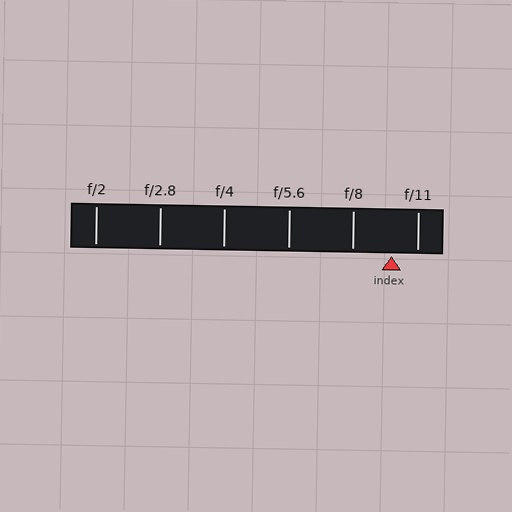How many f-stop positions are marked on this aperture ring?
There are 6 f-stop positions marked.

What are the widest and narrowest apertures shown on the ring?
The widest aperture shown is f/2 and the narrowest is f/11.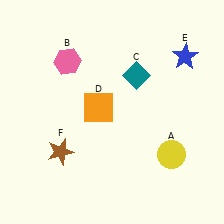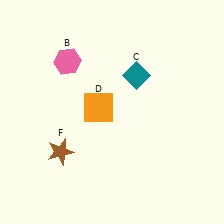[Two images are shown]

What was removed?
The blue star (E), the yellow circle (A) were removed in Image 2.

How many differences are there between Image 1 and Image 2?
There are 2 differences between the two images.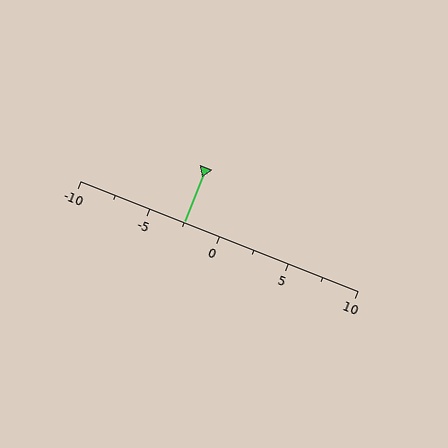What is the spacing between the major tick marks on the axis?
The major ticks are spaced 5 apart.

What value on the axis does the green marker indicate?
The marker indicates approximately -2.5.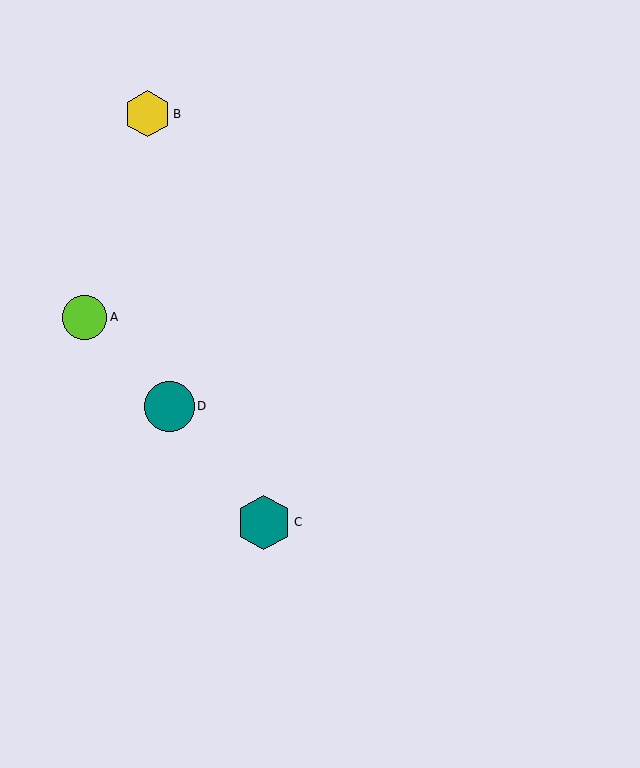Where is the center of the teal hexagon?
The center of the teal hexagon is at (264, 522).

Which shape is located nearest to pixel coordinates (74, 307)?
The lime circle (labeled A) at (85, 317) is nearest to that location.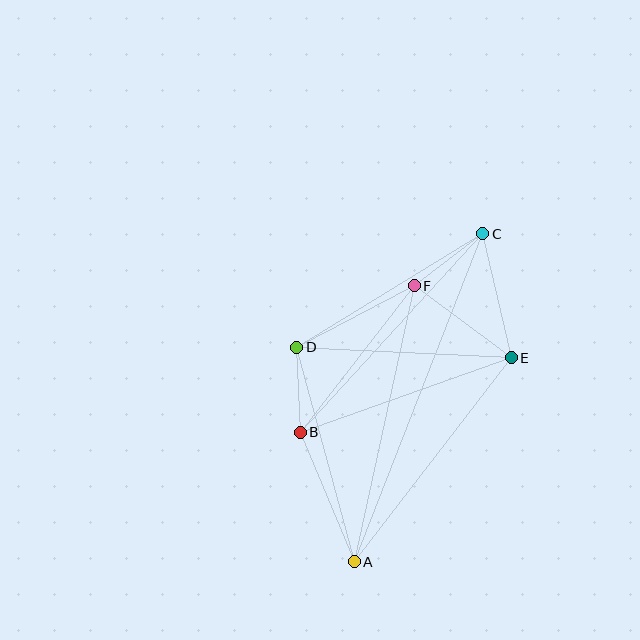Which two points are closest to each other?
Points B and D are closest to each other.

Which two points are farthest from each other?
Points A and C are farthest from each other.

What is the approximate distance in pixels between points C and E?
The distance between C and E is approximately 127 pixels.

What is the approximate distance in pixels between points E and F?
The distance between E and F is approximately 121 pixels.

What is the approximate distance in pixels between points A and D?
The distance between A and D is approximately 222 pixels.